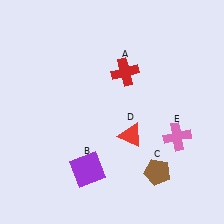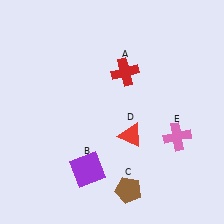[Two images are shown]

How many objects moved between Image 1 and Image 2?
1 object moved between the two images.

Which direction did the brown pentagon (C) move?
The brown pentagon (C) moved left.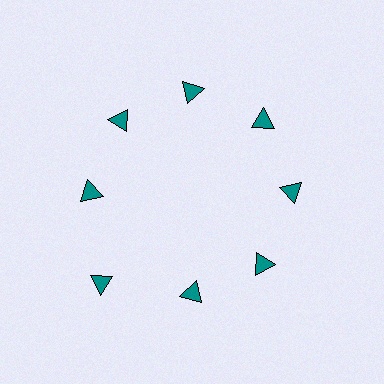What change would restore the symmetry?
The symmetry would be restored by moving it inward, back onto the ring so that all 8 triangles sit at equal angles and equal distance from the center.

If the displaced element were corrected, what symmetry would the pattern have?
It would have 8-fold rotational symmetry — the pattern would map onto itself every 45 degrees.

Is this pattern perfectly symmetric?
No. The 8 teal triangles are arranged in a ring, but one element near the 8 o'clock position is pushed outward from the center, breaking the 8-fold rotational symmetry.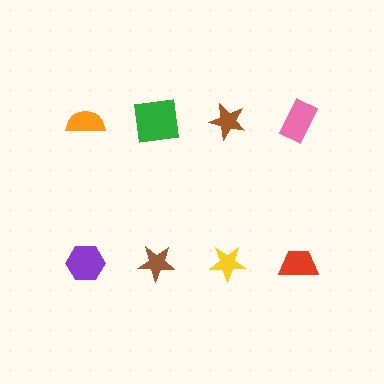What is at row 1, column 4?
A pink rectangle.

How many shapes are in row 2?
4 shapes.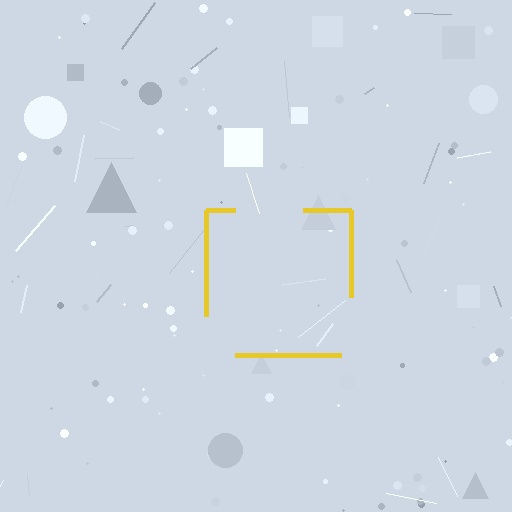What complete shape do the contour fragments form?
The contour fragments form a square.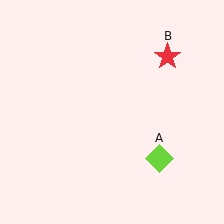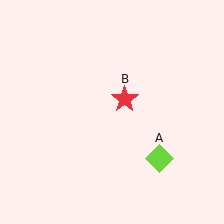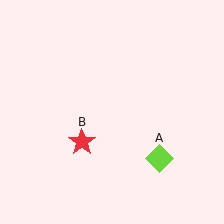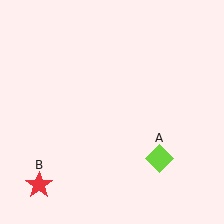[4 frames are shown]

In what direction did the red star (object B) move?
The red star (object B) moved down and to the left.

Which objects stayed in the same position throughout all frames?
Lime diamond (object A) remained stationary.